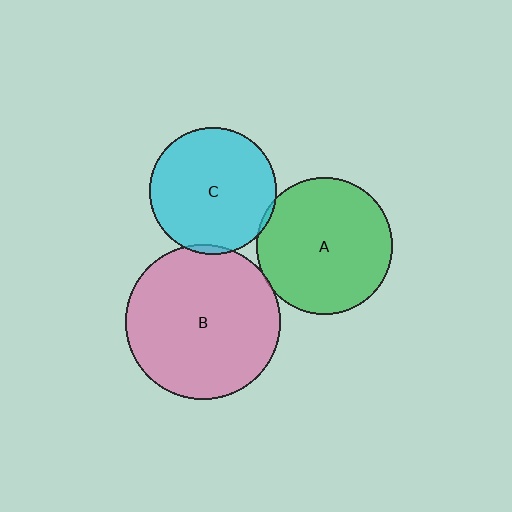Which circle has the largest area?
Circle B (pink).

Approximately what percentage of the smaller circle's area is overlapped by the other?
Approximately 5%.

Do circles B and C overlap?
Yes.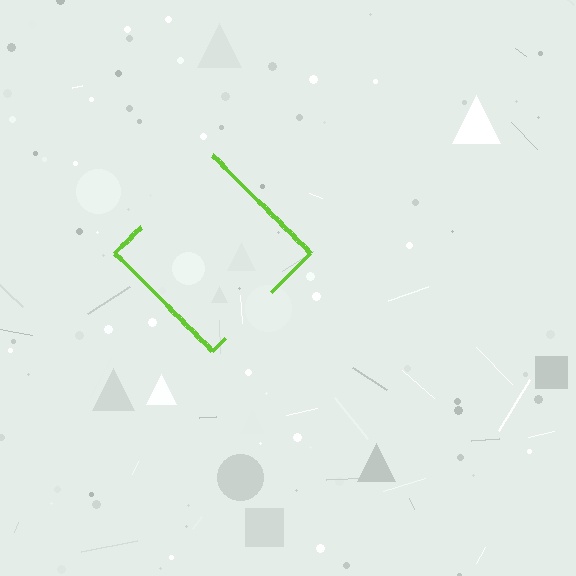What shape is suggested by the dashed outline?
The dashed outline suggests a diamond.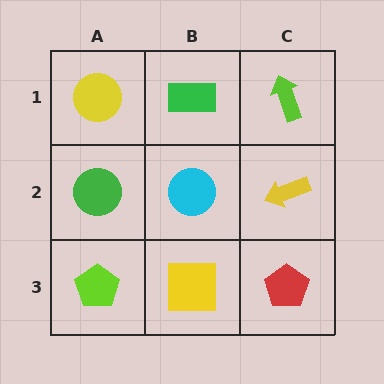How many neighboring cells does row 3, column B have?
3.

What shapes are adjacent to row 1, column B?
A cyan circle (row 2, column B), a yellow circle (row 1, column A), a lime arrow (row 1, column C).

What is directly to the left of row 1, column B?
A yellow circle.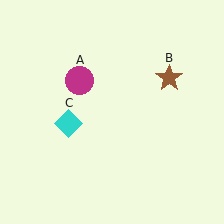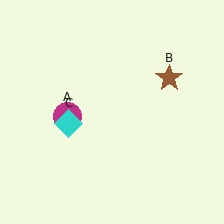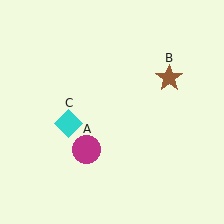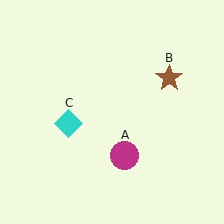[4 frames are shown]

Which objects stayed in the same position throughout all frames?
Brown star (object B) and cyan diamond (object C) remained stationary.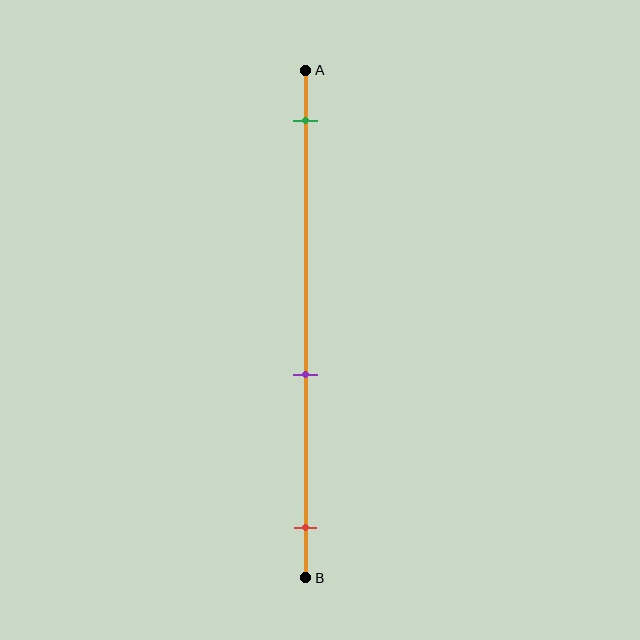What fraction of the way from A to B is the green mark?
The green mark is approximately 10% (0.1) of the way from A to B.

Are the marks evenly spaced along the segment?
No, the marks are not evenly spaced.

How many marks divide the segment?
There are 3 marks dividing the segment.